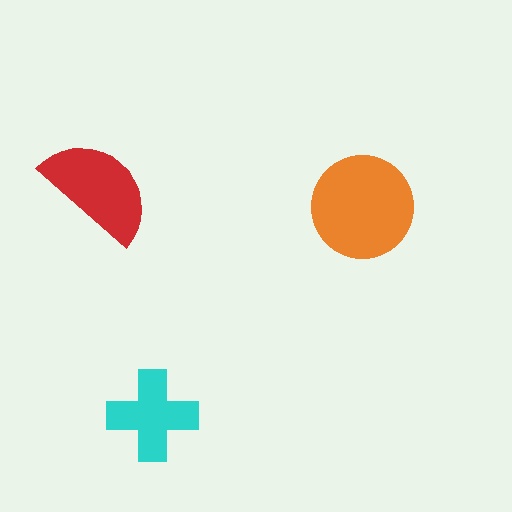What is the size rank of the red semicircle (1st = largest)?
2nd.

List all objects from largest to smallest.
The orange circle, the red semicircle, the cyan cross.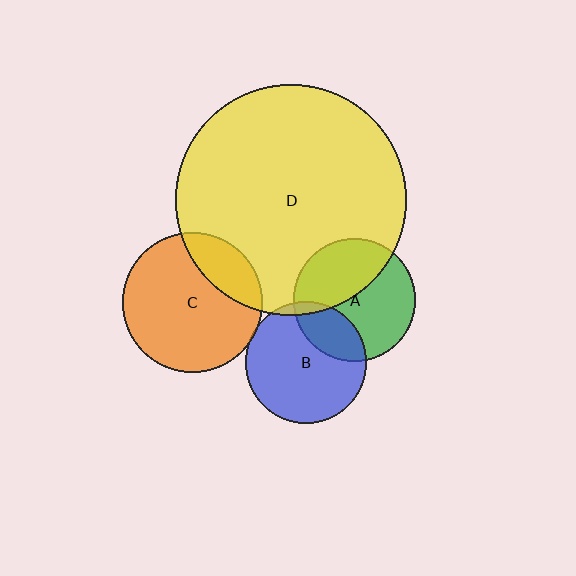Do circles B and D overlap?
Yes.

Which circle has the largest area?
Circle D (yellow).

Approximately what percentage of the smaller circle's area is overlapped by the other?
Approximately 5%.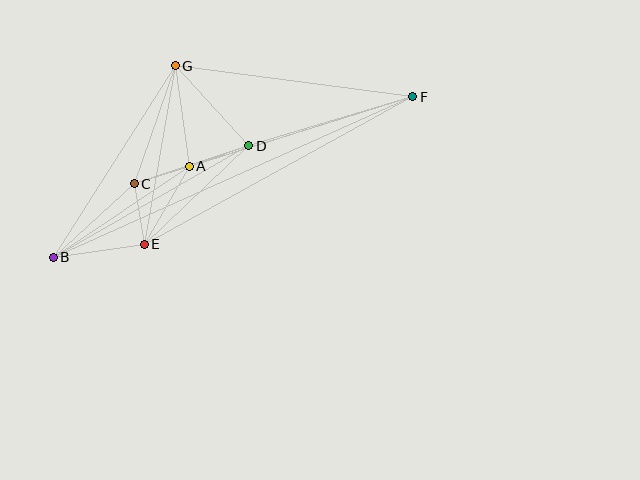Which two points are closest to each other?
Points A and C are closest to each other.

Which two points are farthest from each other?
Points B and F are farthest from each other.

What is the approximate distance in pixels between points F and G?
The distance between F and G is approximately 240 pixels.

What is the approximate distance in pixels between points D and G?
The distance between D and G is approximately 109 pixels.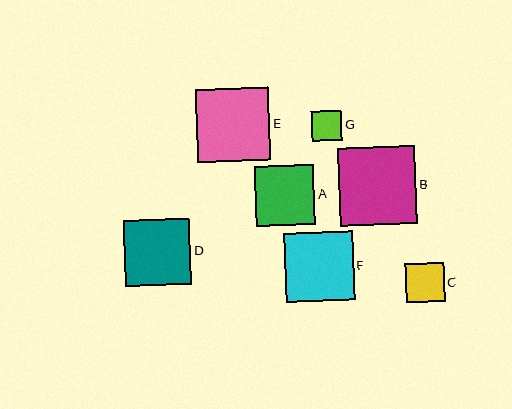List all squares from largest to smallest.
From largest to smallest: B, E, F, D, A, C, G.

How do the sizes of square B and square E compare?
Square B and square E are approximately the same size.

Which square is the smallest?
Square G is the smallest with a size of approximately 30 pixels.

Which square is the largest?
Square B is the largest with a size of approximately 77 pixels.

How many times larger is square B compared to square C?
Square B is approximately 2.0 times the size of square C.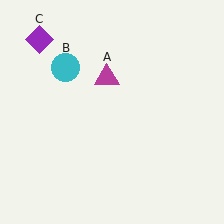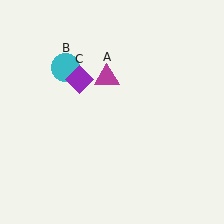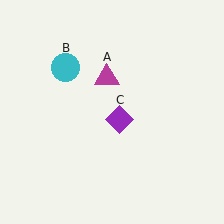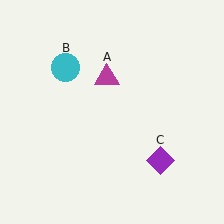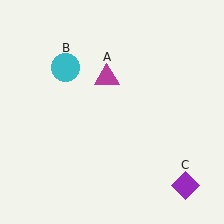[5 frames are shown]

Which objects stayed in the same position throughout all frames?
Magenta triangle (object A) and cyan circle (object B) remained stationary.